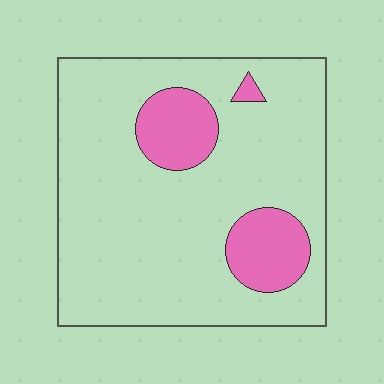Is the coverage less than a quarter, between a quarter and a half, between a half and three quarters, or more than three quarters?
Less than a quarter.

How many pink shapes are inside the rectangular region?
3.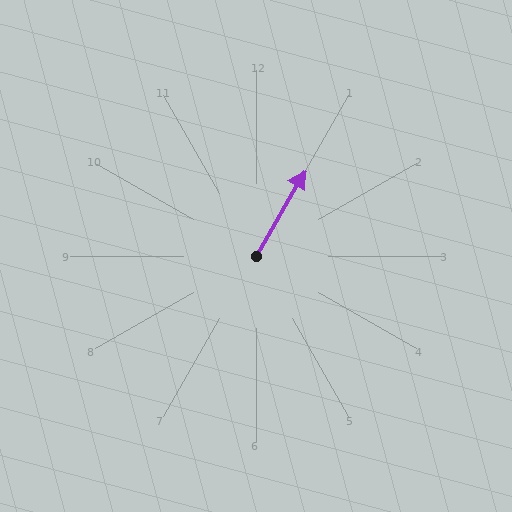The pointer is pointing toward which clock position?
Roughly 1 o'clock.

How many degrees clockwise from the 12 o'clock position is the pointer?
Approximately 30 degrees.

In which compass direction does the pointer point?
Northeast.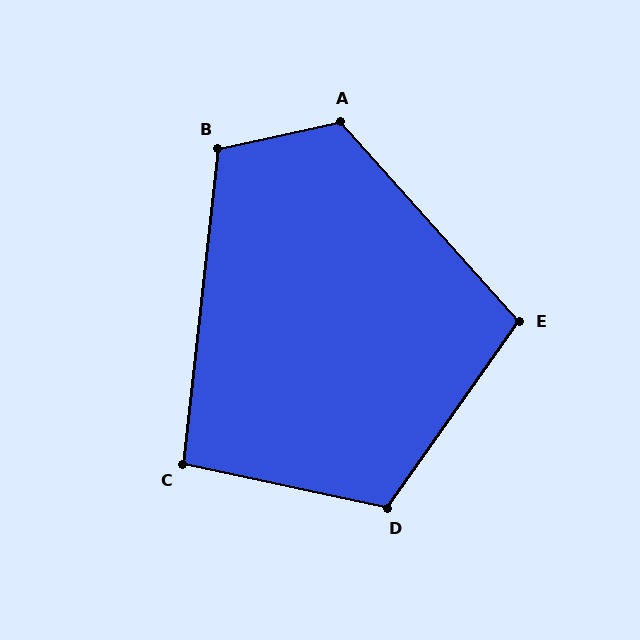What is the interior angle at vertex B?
Approximately 109 degrees (obtuse).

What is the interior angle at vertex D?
Approximately 113 degrees (obtuse).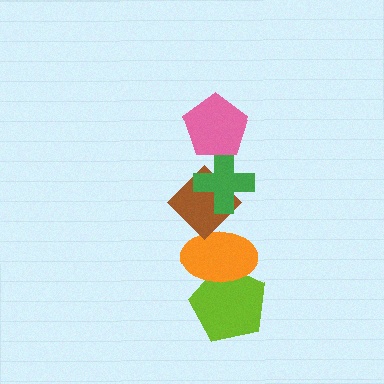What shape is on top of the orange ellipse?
The brown diamond is on top of the orange ellipse.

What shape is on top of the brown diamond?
The green cross is on top of the brown diamond.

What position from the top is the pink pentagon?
The pink pentagon is 1st from the top.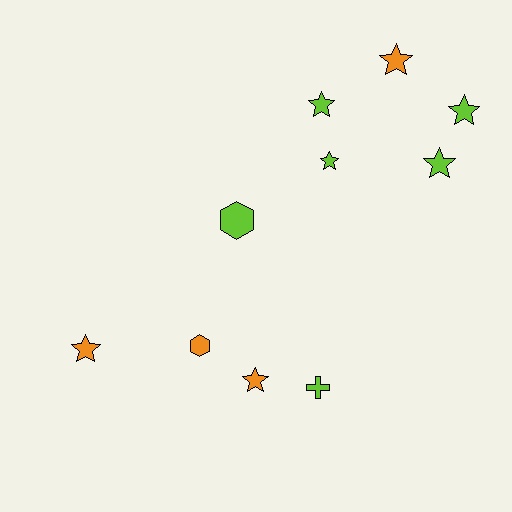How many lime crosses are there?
There is 1 lime cross.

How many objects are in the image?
There are 10 objects.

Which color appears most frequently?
Lime, with 6 objects.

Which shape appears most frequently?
Star, with 7 objects.